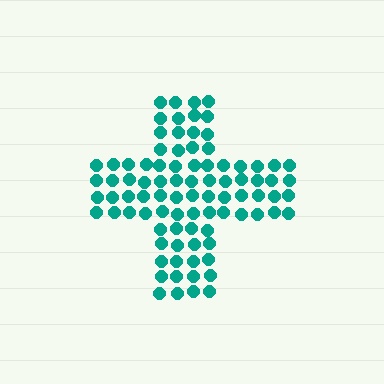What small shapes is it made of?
It is made of small circles.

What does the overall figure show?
The overall figure shows a cross.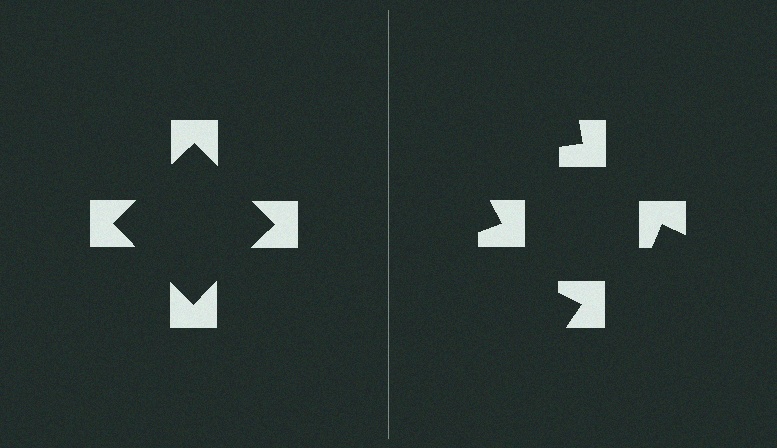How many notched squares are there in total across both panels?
8 — 4 on each side.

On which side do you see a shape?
An illusory square appears on the left side. On the right side the wedge cuts are rotated, so no coherent shape forms.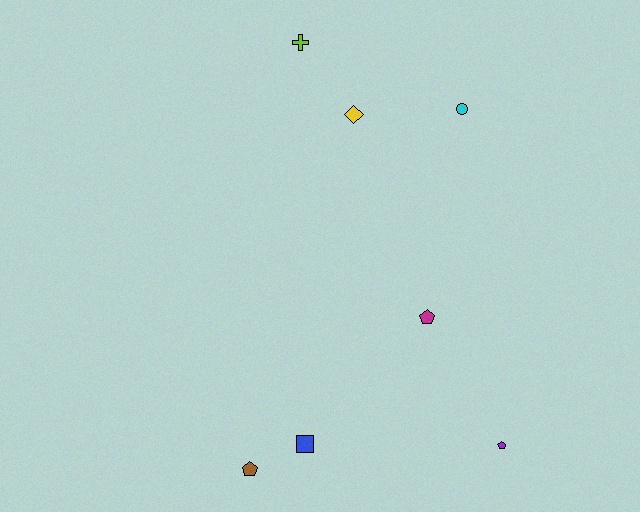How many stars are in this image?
There are no stars.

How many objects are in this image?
There are 7 objects.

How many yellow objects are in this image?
There is 1 yellow object.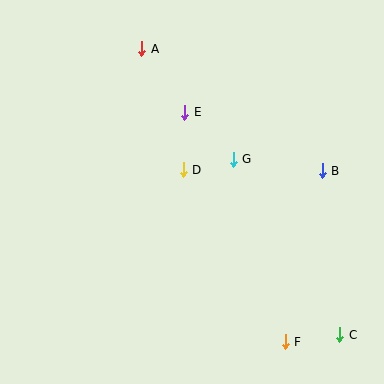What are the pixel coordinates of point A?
Point A is at (142, 49).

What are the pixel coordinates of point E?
Point E is at (185, 112).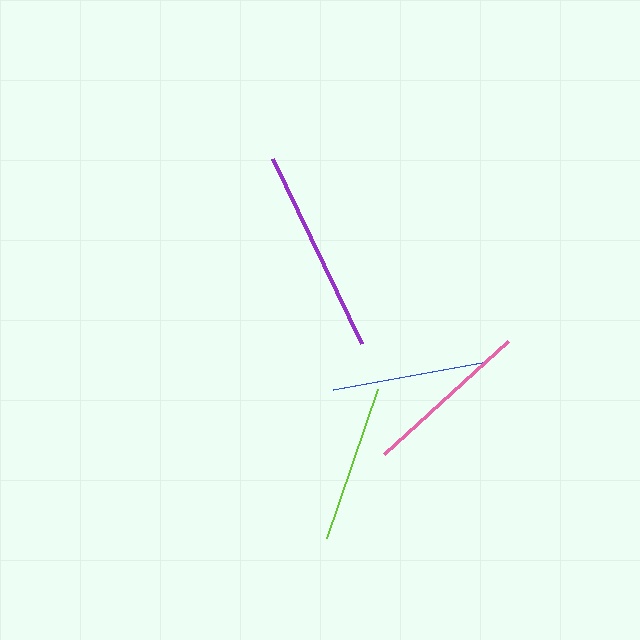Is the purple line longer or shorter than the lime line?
The purple line is longer than the lime line.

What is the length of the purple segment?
The purple segment is approximately 205 pixels long.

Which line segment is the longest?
The purple line is the longest at approximately 205 pixels.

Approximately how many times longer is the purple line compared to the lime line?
The purple line is approximately 1.3 times the length of the lime line.